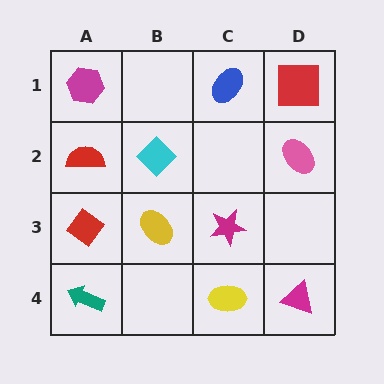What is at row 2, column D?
A pink ellipse.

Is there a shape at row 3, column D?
No, that cell is empty.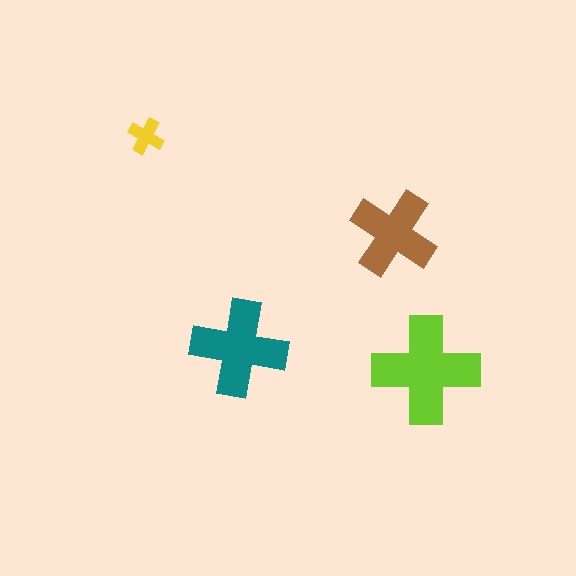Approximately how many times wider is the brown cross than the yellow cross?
About 2.5 times wider.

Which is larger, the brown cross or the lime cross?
The lime one.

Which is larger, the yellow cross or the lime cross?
The lime one.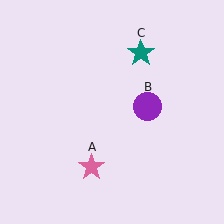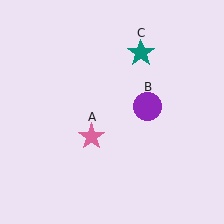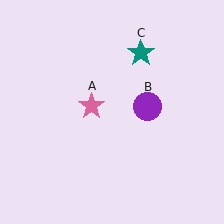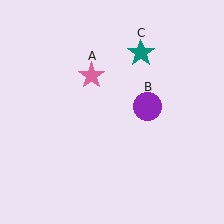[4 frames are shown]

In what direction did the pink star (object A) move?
The pink star (object A) moved up.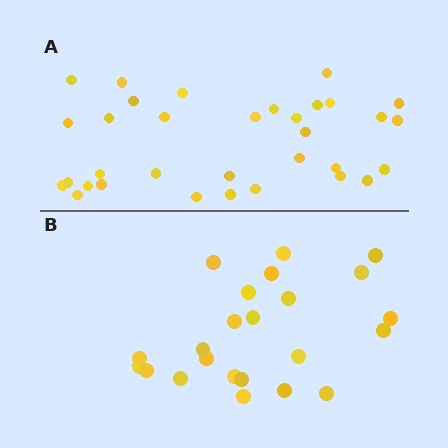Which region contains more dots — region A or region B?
Region A (the top region) has more dots.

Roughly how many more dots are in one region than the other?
Region A has roughly 10 or so more dots than region B.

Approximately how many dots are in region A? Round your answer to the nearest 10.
About 30 dots. (The exact count is 33, which rounds to 30.)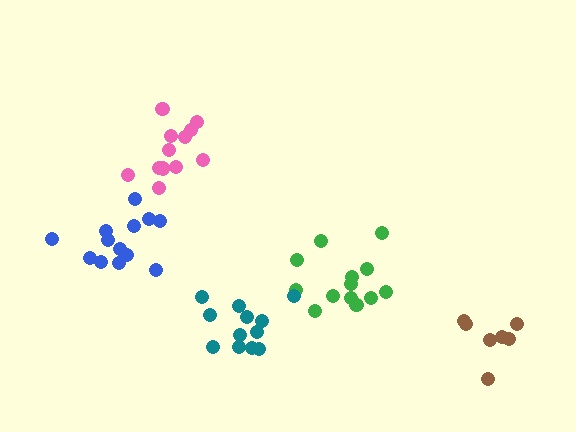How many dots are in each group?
Group 1: 7 dots, Group 2: 13 dots, Group 3: 12 dots, Group 4: 12 dots, Group 5: 13 dots (57 total).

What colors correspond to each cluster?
The clusters are colored: brown, green, pink, teal, blue.